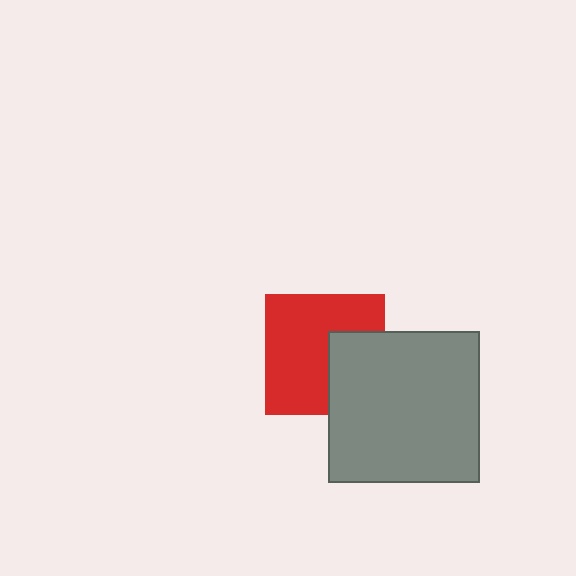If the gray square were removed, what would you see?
You would see the complete red square.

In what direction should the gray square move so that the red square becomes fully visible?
The gray square should move right. That is the shortest direction to clear the overlap and leave the red square fully visible.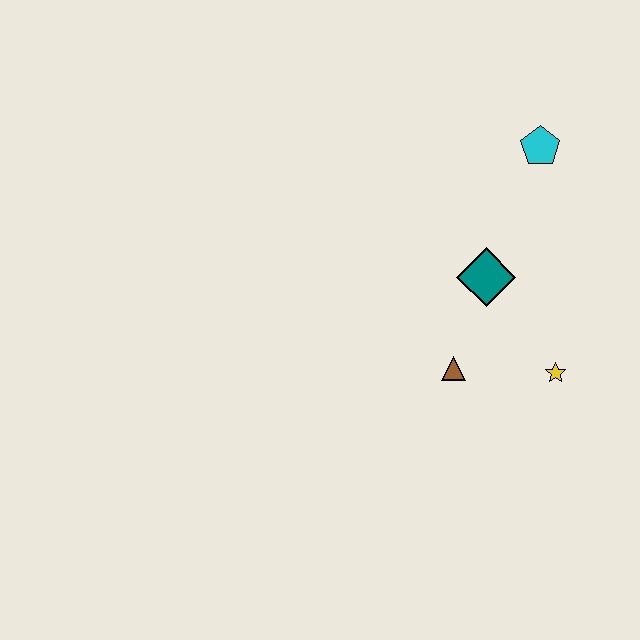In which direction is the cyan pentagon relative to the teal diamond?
The cyan pentagon is above the teal diamond.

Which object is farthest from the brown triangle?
The cyan pentagon is farthest from the brown triangle.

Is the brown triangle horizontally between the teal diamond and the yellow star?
No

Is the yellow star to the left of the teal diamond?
No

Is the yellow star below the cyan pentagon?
Yes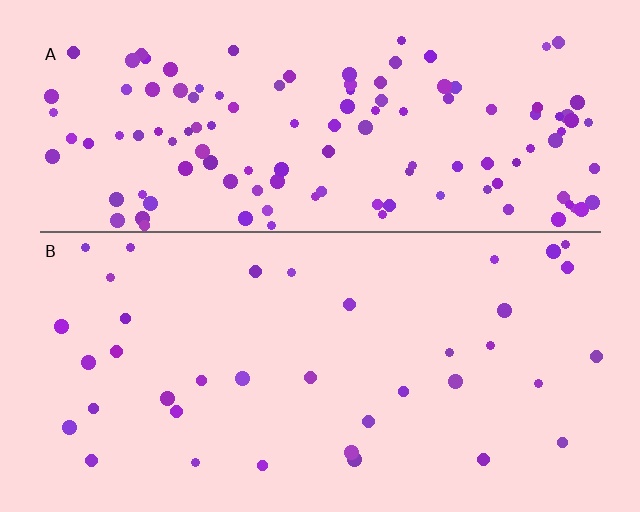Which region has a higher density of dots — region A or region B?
A (the top).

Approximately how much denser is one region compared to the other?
Approximately 3.4× — region A over region B.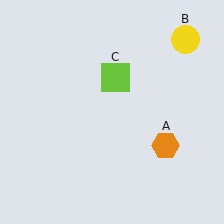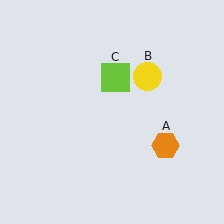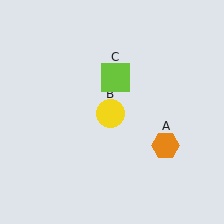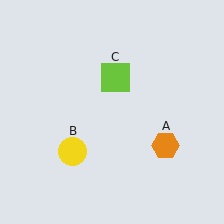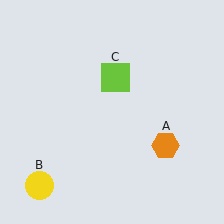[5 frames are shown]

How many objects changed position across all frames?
1 object changed position: yellow circle (object B).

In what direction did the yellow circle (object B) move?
The yellow circle (object B) moved down and to the left.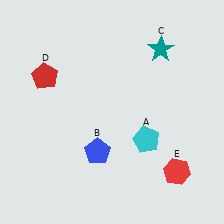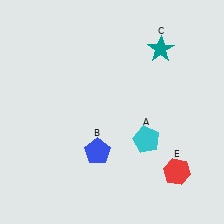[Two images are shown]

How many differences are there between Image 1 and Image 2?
There is 1 difference between the two images.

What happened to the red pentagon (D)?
The red pentagon (D) was removed in Image 2. It was in the top-left area of Image 1.